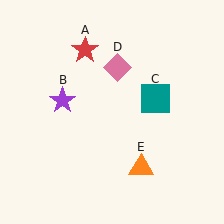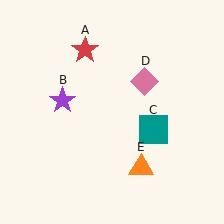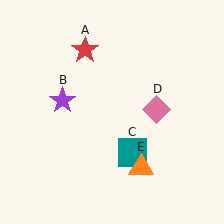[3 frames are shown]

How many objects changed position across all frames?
2 objects changed position: teal square (object C), pink diamond (object D).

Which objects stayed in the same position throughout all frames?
Red star (object A) and purple star (object B) and orange triangle (object E) remained stationary.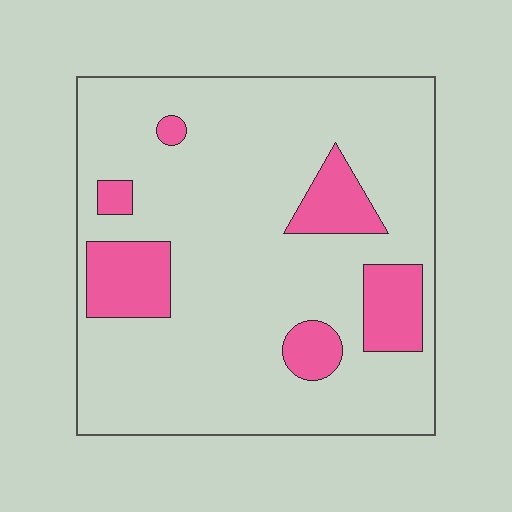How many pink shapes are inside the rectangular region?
6.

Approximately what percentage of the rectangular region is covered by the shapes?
Approximately 15%.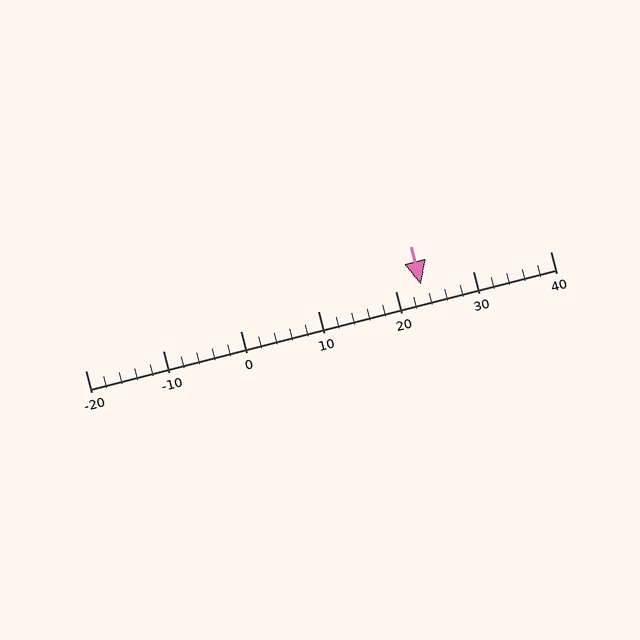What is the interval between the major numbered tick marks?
The major tick marks are spaced 10 units apart.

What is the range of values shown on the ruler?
The ruler shows values from -20 to 40.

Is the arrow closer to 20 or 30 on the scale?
The arrow is closer to 20.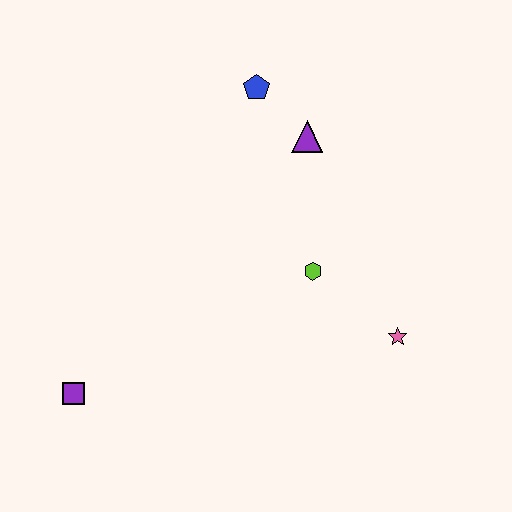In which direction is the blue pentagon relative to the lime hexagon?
The blue pentagon is above the lime hexagon.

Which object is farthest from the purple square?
The blue pentagon is farthest from the purple square.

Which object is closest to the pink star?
The lime hexagon is closest to the pink star.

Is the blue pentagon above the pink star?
Yes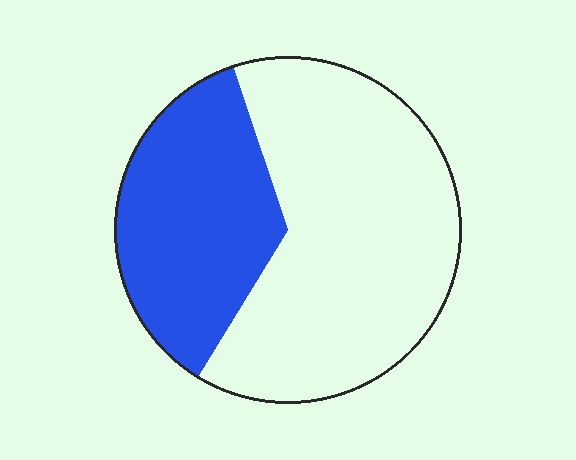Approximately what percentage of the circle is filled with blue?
Approximately 35%.